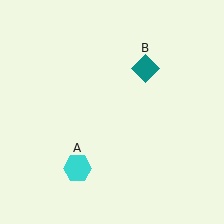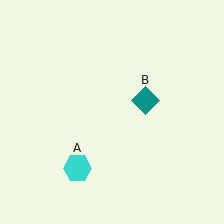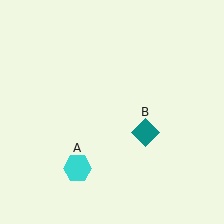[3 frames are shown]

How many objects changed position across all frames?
1 object changed position: teal diamond (object B).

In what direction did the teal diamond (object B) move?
The teal diamond (object B) moved down.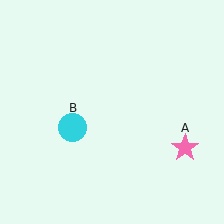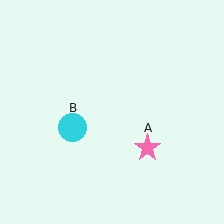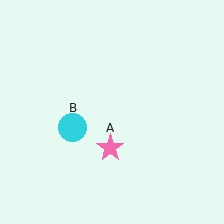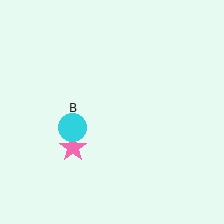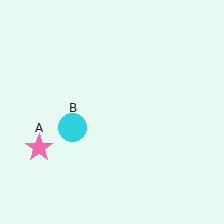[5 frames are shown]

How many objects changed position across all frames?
1 object changed position: pink star (object A).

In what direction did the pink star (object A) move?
The pink star (object A) moved left.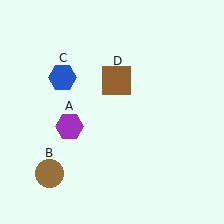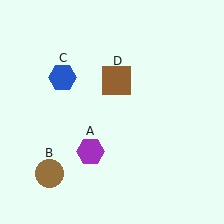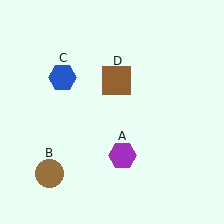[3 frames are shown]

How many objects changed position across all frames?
1 object changed position: purple hexagon (object A).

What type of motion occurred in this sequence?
The purple hexagon (object A) rotated counterclockwise around the center of the scene.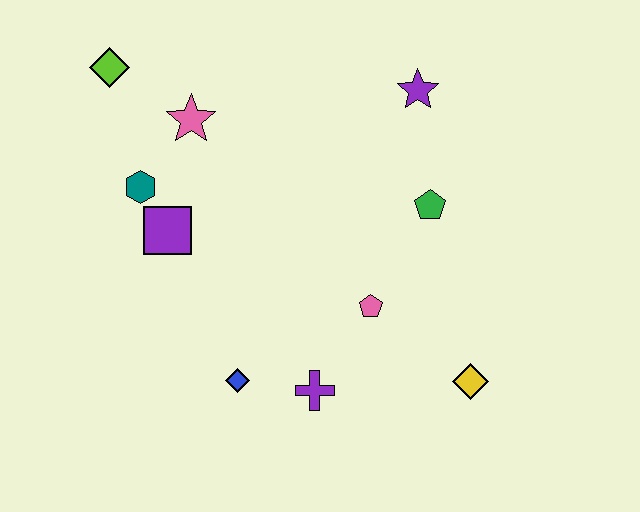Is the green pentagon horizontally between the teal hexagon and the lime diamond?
No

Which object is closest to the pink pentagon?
The purple cross is closest to the pink pentagon.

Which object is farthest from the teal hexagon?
The yellow diamond is farthest from the teal hexagon.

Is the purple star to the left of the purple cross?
No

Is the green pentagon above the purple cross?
Yes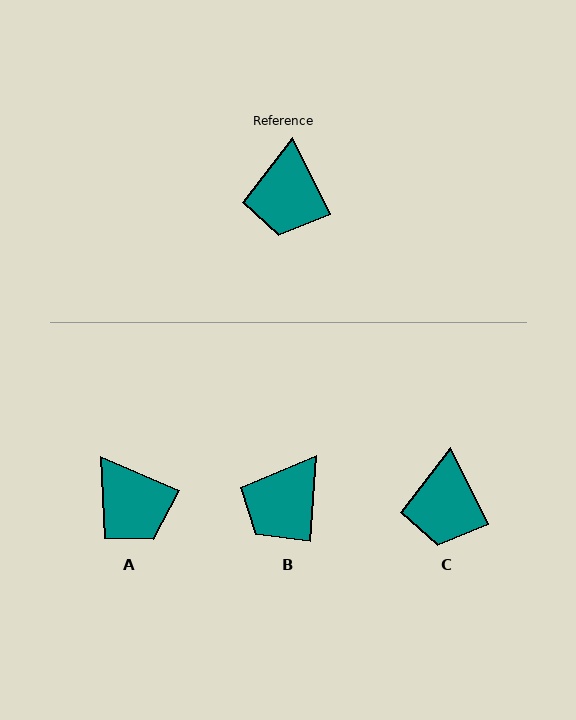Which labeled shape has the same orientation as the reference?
C.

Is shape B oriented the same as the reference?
No, it is off by about 30 degrees.